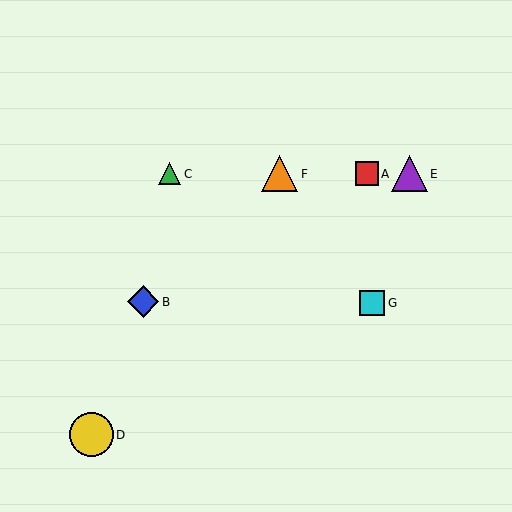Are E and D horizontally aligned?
No, E is at y≈174 and D is at y≈435.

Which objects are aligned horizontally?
Objects A, C, E, F are aligned horizontally.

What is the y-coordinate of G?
Object G is at y≈303.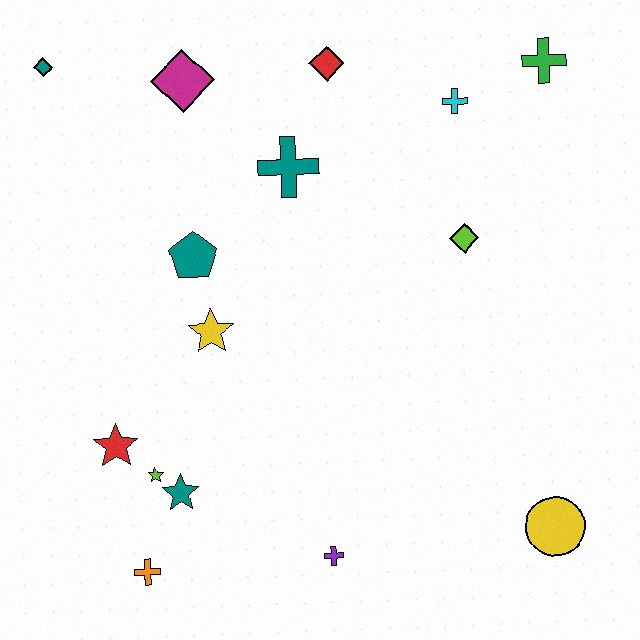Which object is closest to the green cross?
The cyan cross is closest to the green cross.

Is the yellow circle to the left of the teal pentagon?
No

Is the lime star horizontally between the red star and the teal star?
Yes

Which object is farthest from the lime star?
The green cross is farthest from the lime star.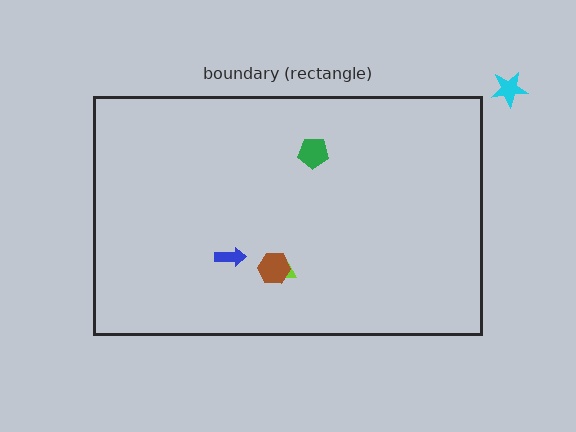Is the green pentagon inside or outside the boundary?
Inside.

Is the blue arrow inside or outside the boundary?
Inside.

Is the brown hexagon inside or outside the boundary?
Inside.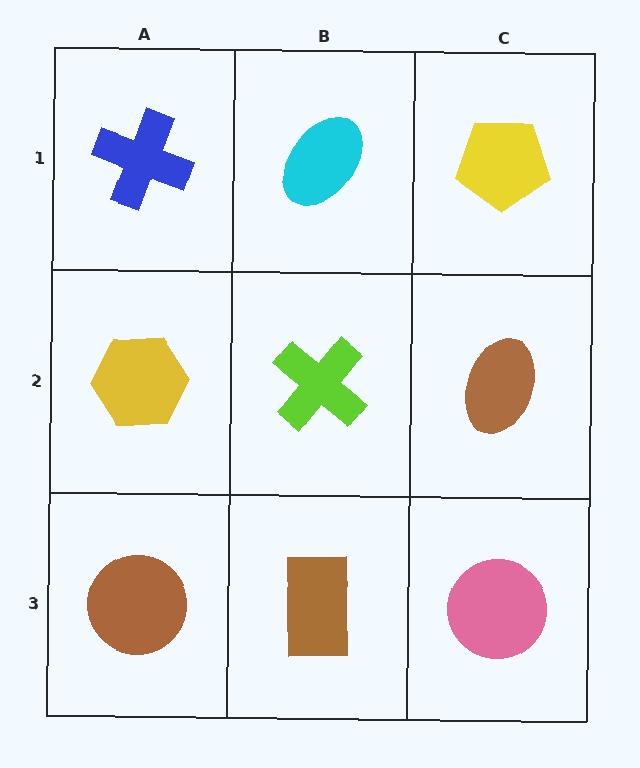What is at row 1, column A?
A blue cross.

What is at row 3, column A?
A brown circle.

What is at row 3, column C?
A pink circle.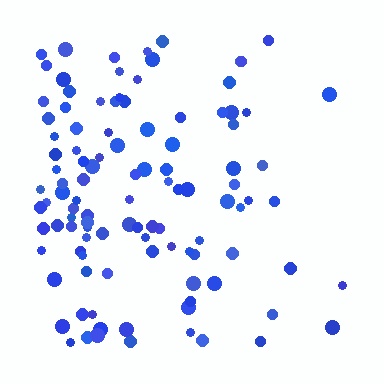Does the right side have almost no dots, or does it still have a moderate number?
Still a moderate number, just noticeably fewer than the left.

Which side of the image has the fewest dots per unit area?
The right.